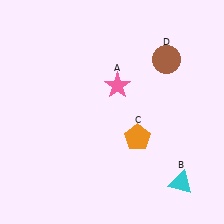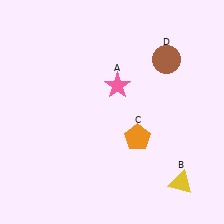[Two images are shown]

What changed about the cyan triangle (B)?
In Image 1, B is cyan. In Image 2, it changed to yellow.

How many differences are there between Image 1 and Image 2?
There is 1 difference between the two images.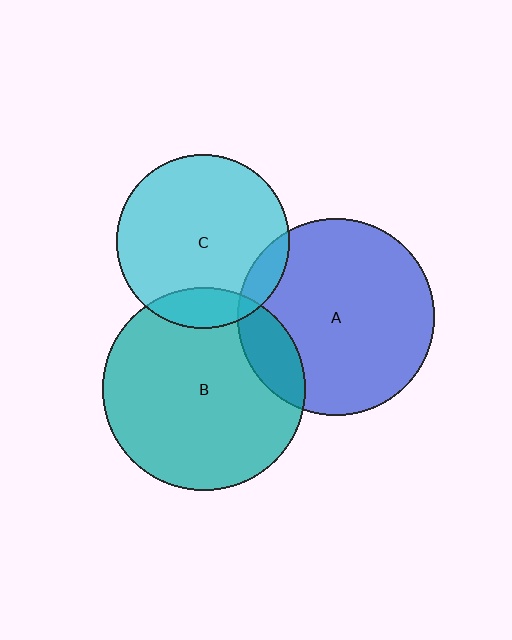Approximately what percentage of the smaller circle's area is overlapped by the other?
Approximately 10%.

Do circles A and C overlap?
Yes.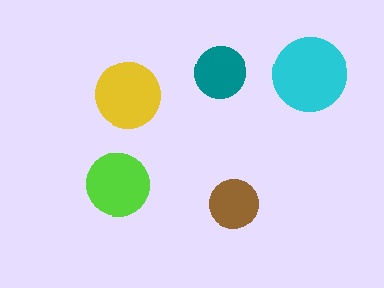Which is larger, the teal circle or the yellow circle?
The yellow one.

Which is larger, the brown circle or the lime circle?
The lime one.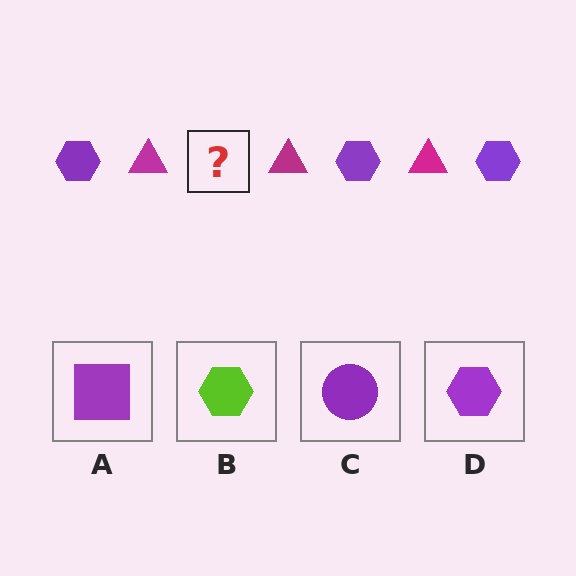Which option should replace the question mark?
Option D.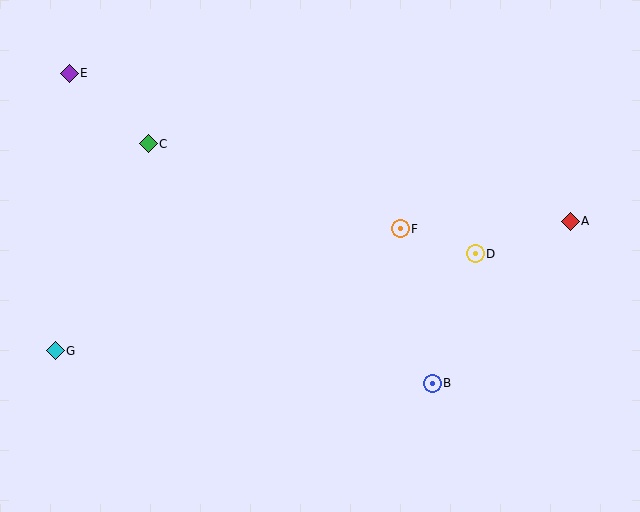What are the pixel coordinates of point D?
Point D is at (475, 254).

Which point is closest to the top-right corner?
Point A is closest to the top-right corner.